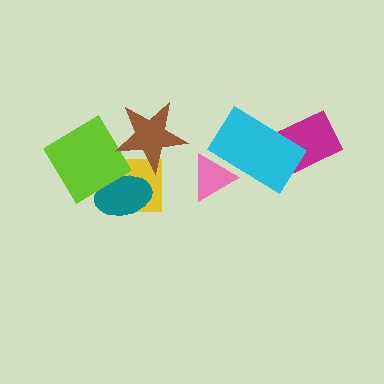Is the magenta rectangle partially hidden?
Yes, it is partially covered by another shape.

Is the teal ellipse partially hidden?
Yes, it is partially covered by another shape.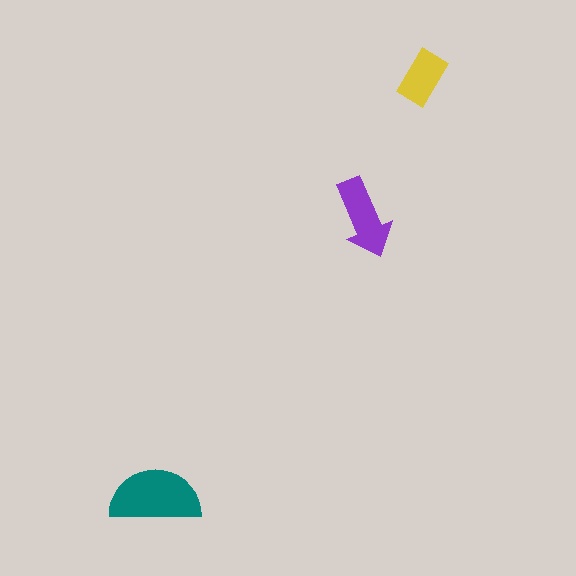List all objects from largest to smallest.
The teal semicircle, the purple arrow, the yellow rectangle.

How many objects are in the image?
There are 3 objects in the image.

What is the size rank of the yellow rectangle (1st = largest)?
3rd.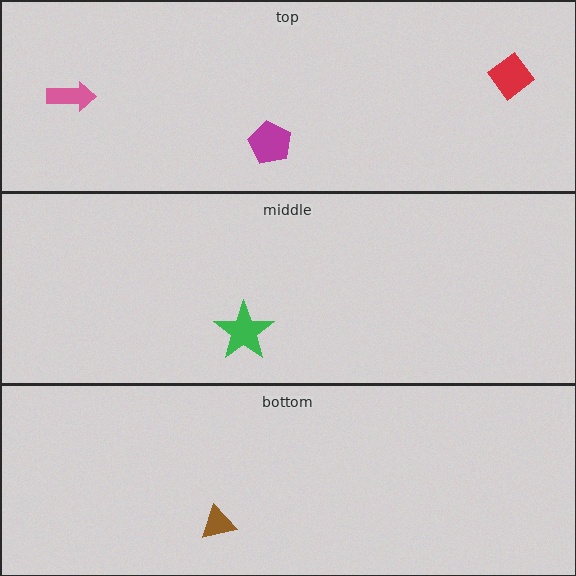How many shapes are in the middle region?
1.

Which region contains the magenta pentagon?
The top region.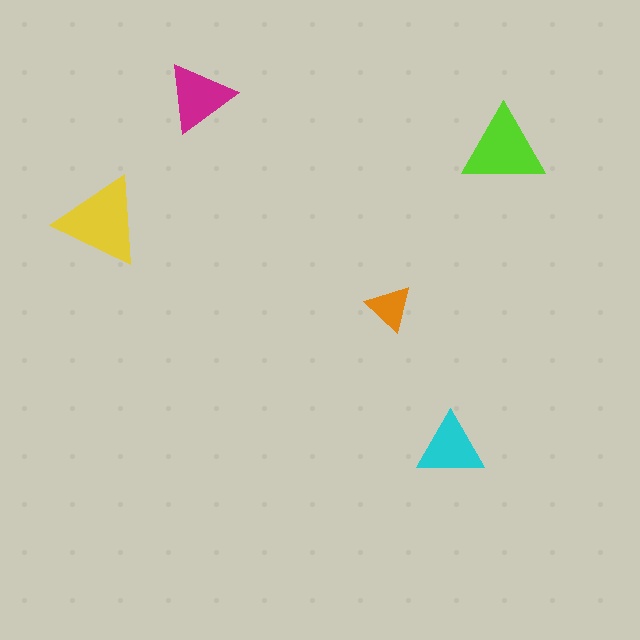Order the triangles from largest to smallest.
the yellow one, the lime one, the magenta one, the cyan one, the orange one.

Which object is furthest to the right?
The lime triangle is rightmost.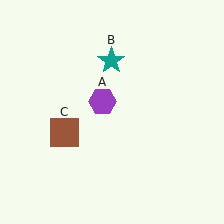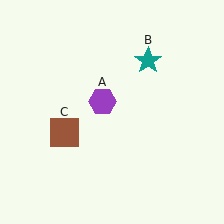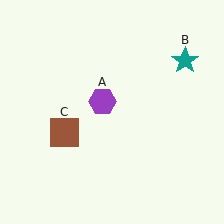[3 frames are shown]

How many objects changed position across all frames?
1 object changed position: teal star (object B).